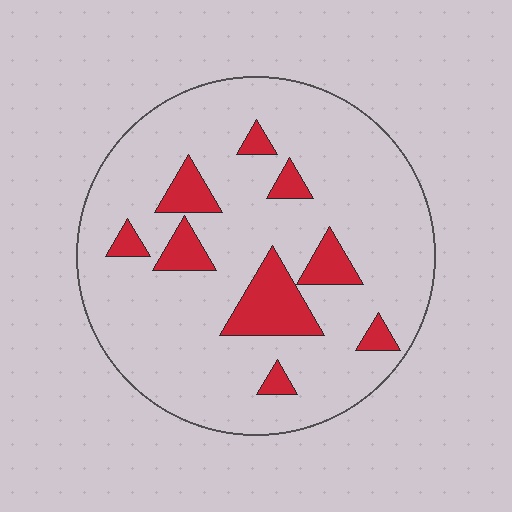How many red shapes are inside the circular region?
9.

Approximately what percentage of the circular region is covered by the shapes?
Approximately 15%.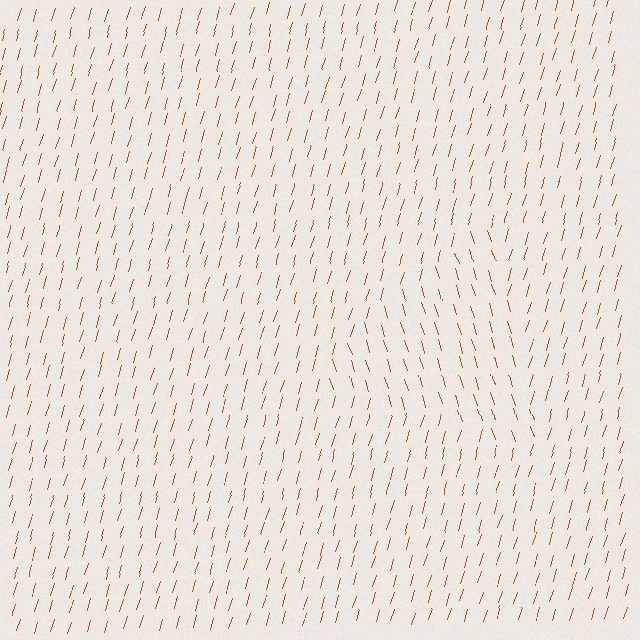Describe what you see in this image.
The image is filled with small brown line segments. A triangle region in the image has lines oriented differently from the surrounding lines, creating a visible texture boundary.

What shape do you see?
I see a triangle.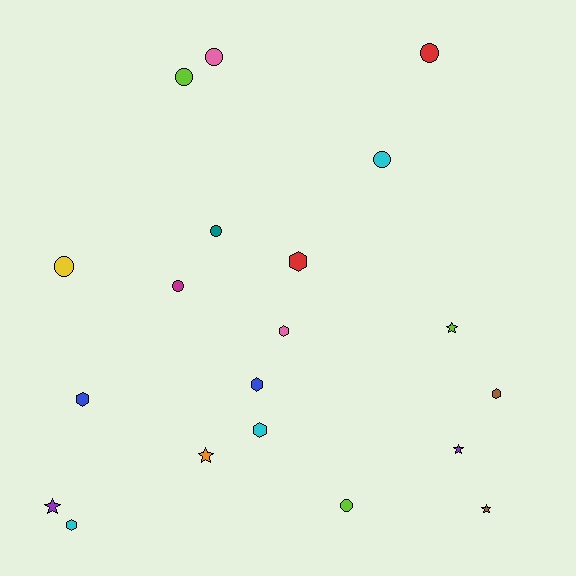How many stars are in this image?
There are 5 stars.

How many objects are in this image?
There are 20 objects.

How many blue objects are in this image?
There are 2 blue objects.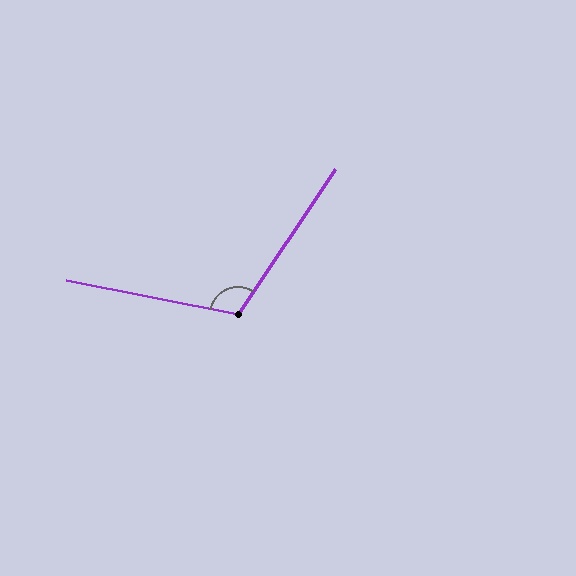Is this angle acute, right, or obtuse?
It is obtuse.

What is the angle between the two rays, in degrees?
Approximately 113 degrees.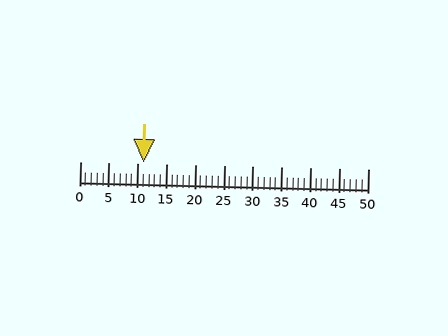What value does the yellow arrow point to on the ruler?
The yellow arrow points to approximately 11.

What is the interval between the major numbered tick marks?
The major tick marks are spaced 5 units apart.